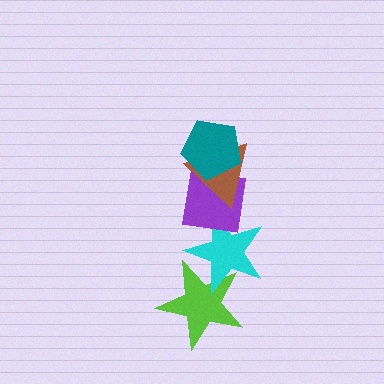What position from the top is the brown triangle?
The brown triangle is 2nd from the top.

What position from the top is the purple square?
The purple square is 3rd from the top.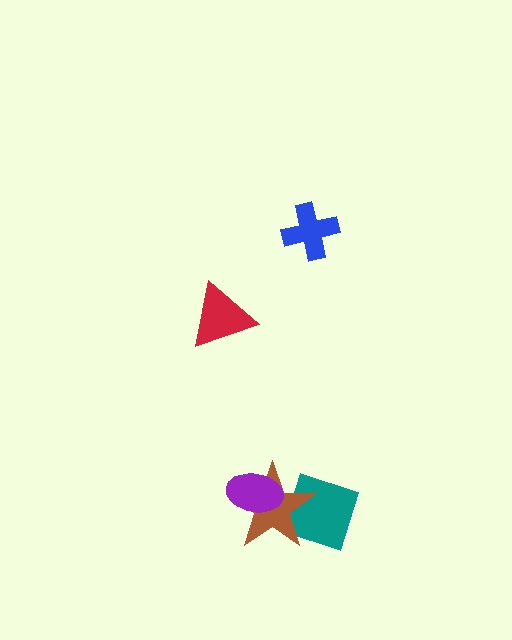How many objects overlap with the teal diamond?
1 object overlaps with the teal diamond.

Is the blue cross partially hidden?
No, no other shape covers it.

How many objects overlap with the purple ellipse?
1 object overlaps with the purple ellipse.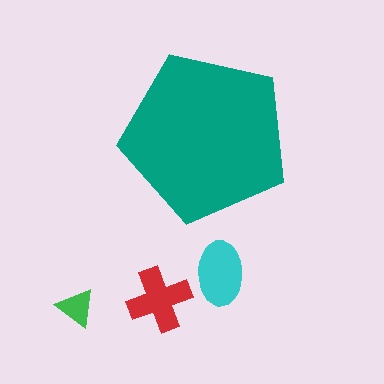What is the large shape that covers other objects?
A teal pentagon.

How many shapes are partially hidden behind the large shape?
0 shapes are partially hidden.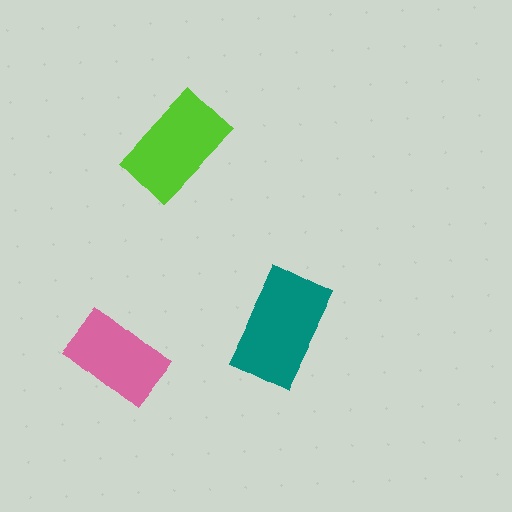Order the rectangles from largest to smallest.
the teal one, the lime one, the pink one.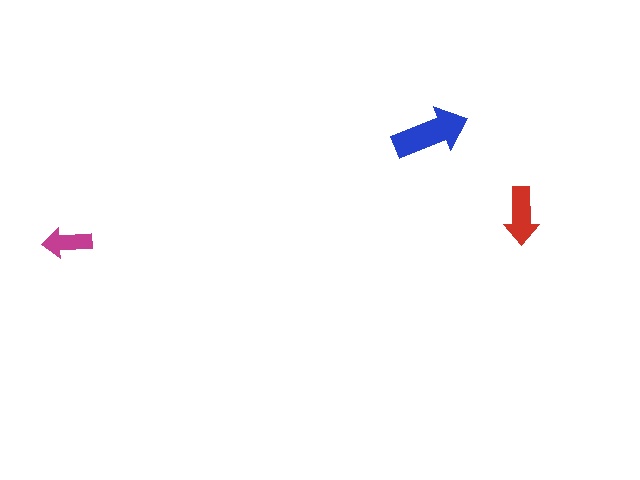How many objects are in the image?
There are 3 objects in the image.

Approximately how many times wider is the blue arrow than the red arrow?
About 1.5 times wider.